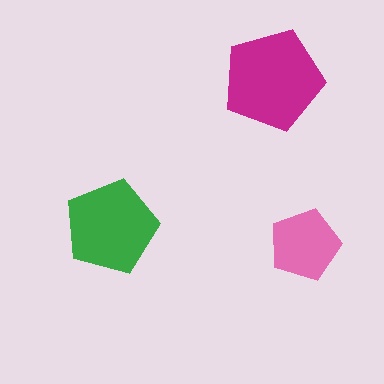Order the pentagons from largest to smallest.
the magenta one, the green one, the pink one.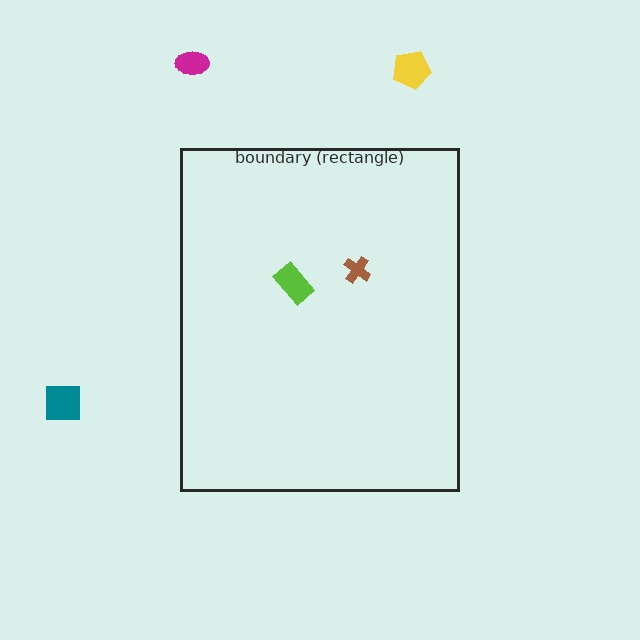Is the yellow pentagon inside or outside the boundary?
Outside.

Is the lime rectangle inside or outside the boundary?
Inside.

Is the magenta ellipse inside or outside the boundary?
Outside.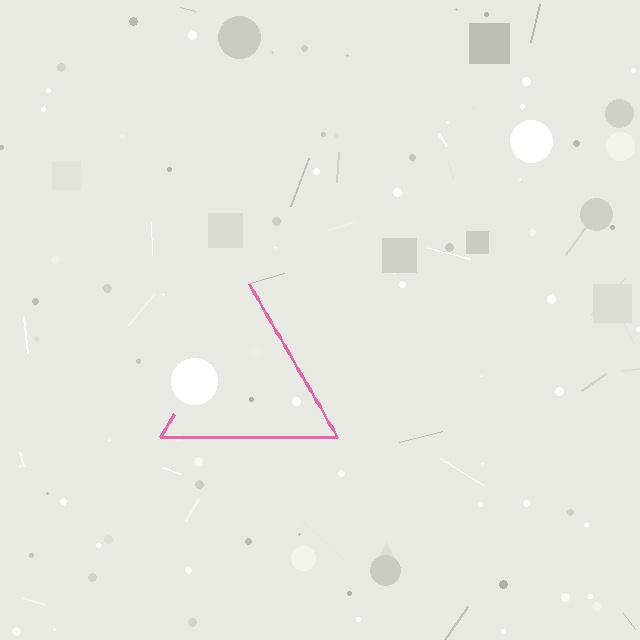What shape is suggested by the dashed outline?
The dashed outline suggests a triangle.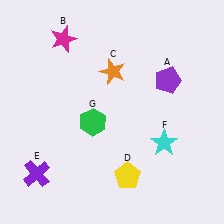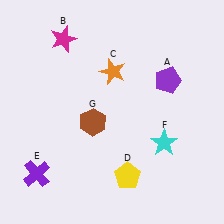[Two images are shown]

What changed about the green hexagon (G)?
In Image 1, G is green. In Image 2, it changed to brown.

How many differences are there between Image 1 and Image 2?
There is 1 difference between the two images.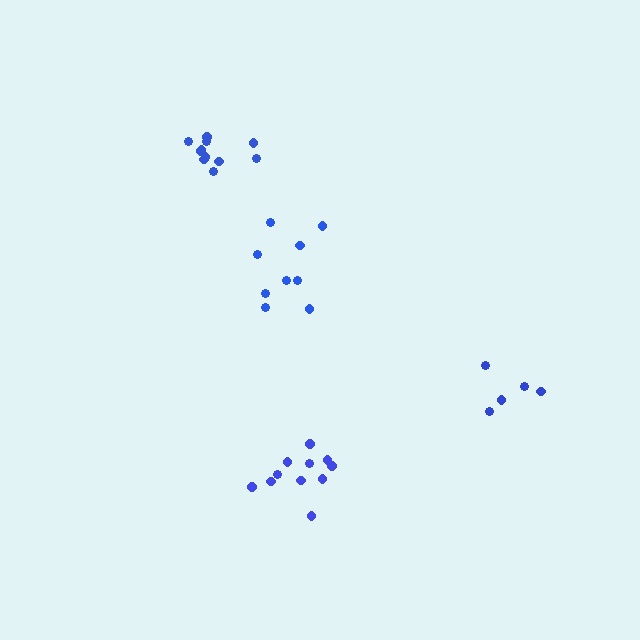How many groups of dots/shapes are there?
There are 4 groups.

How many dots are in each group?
Group 1: 9 dots, Group 2: 11 dots, Group 3: 5 dots, Group 4: 11 dots (36 total).